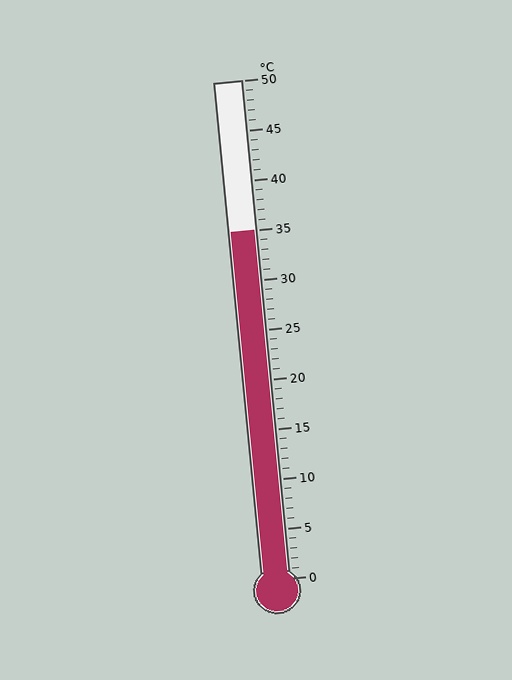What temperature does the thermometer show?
The thermometer shows approximately 35°C.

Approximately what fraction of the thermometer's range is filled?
The thermometer is filled to approximately 70% of its range.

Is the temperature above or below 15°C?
The temperature is above 15°C.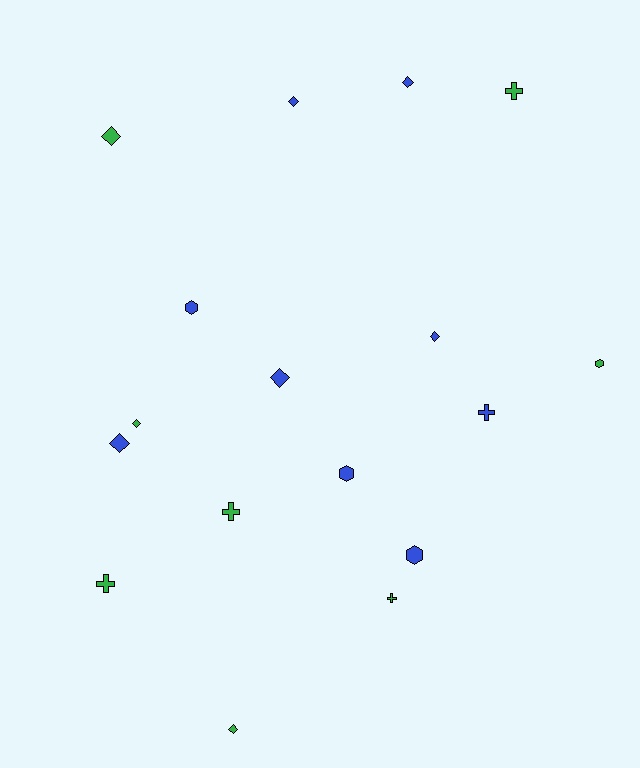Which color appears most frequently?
Blue, with 9 objects.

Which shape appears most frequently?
Diamond, with 8 objects.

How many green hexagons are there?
There is 1 green hexagon.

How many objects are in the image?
There are 17 objects.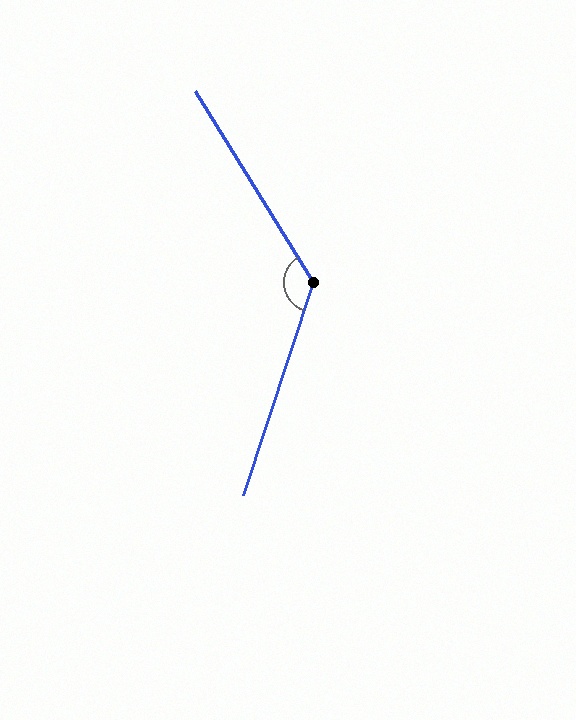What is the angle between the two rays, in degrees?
Approximately 130 degrees.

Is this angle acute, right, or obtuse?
It is obtuse.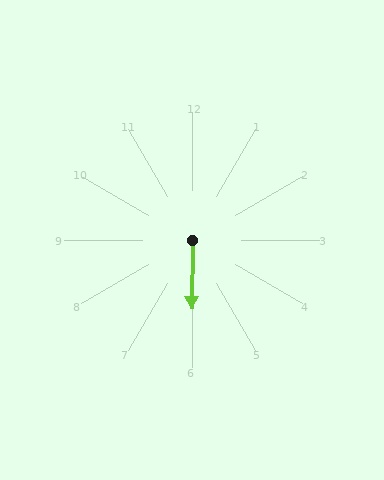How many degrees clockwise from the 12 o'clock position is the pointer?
Approximately 180 degrees.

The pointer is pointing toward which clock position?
Roughly 6 o'clock.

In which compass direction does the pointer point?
South.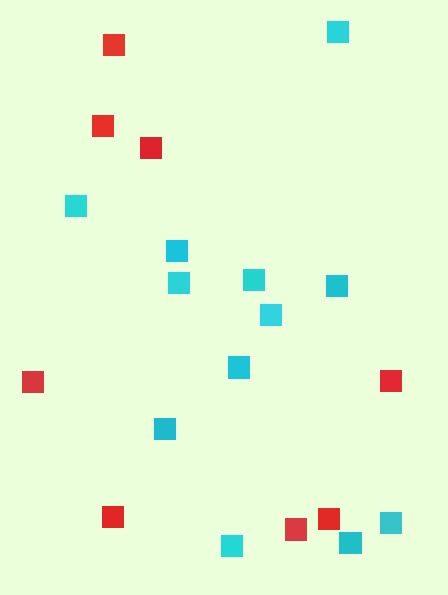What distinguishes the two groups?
There are 2 groups: one group of cyan squares (12) and one group of red squares (8).